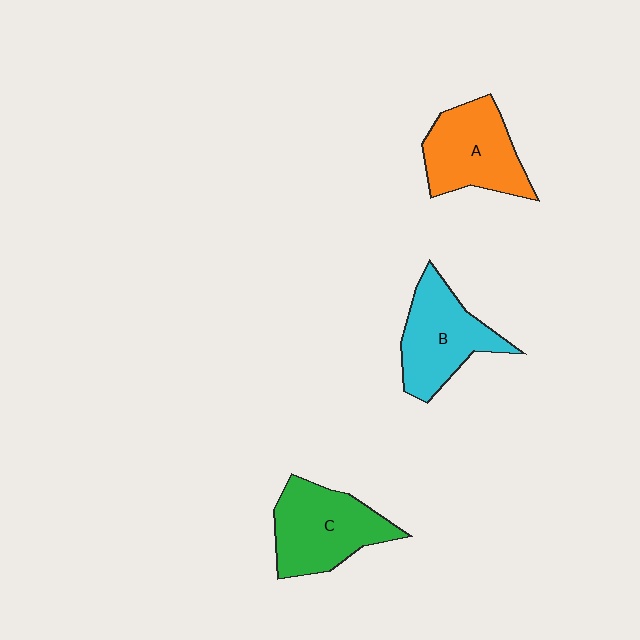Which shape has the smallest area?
Shape B (cyan).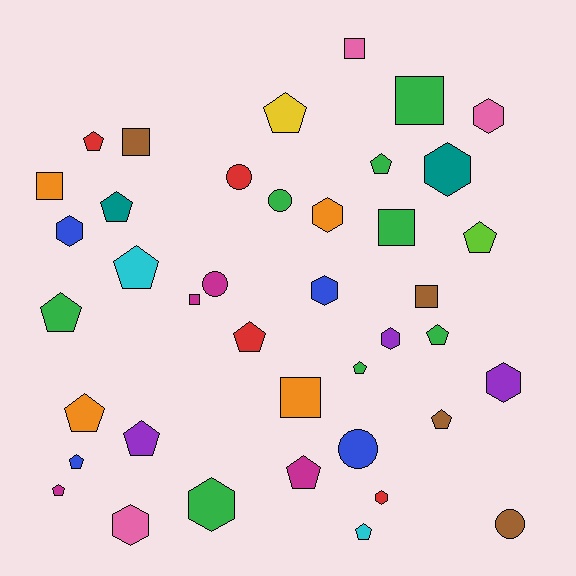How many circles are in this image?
There are 5 circles.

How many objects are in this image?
There are 40 objects.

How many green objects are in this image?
There are 8 green objects.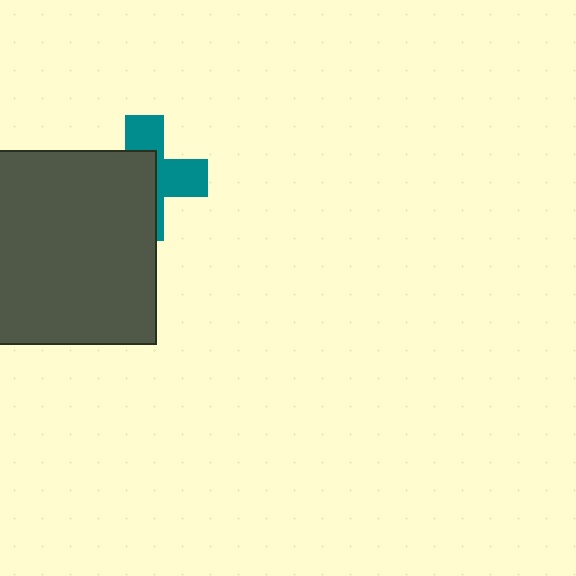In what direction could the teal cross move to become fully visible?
The teal cross could move toward the upper-right. That would shift it out from behind the dark gray rectangle entirely.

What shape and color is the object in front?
The object in front is a dark gray rectangle.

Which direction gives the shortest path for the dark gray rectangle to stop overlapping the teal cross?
Moving toward the lower-left gives the shortest separation.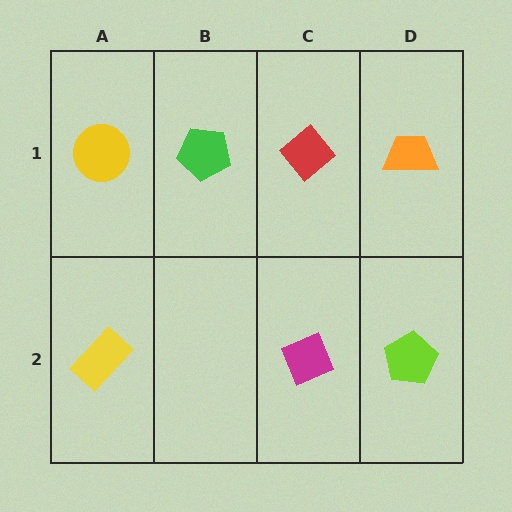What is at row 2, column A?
A yellow rectangle.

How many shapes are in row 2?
3 shapes.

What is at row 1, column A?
A yellow circle.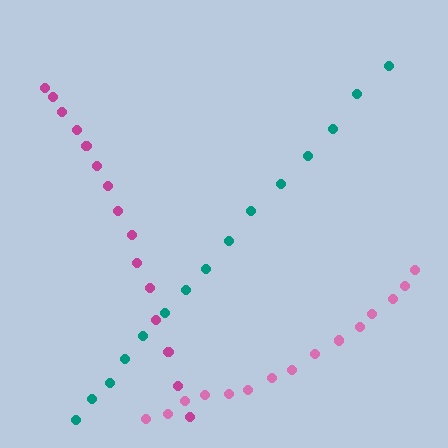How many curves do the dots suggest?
There are 3 distinct paths.